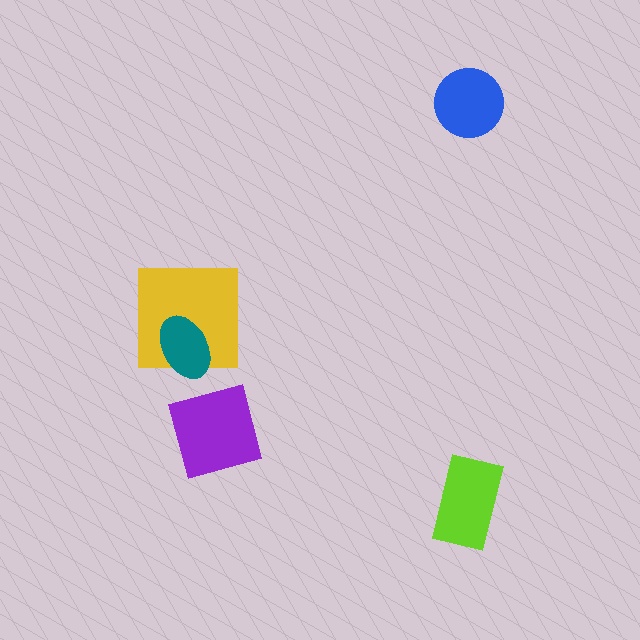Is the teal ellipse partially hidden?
No, no other shape covers it.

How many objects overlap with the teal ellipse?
1 object overlaps with the teal ellipse.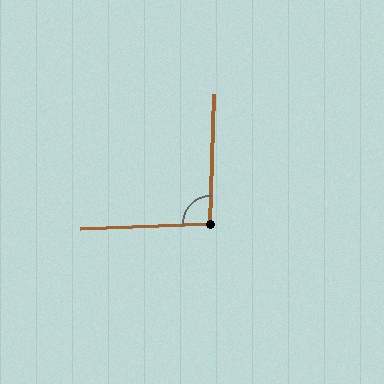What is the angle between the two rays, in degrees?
Approximately 94 degrees.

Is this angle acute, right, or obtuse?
It is approximately a right angle.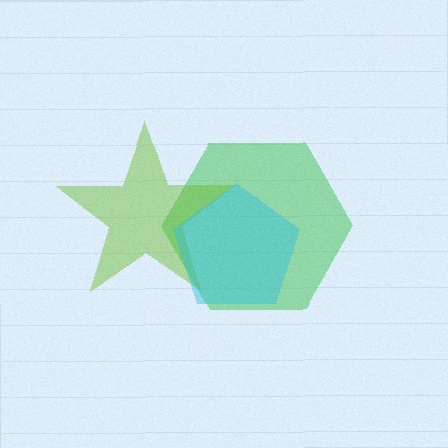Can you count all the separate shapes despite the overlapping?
Yes, there are 3 separate shapes.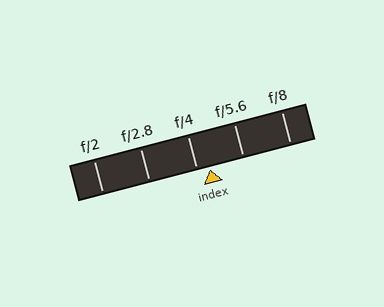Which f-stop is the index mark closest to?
The index mark is closest to f/4.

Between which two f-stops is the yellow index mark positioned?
The index mark is between f/4 and f/5.6.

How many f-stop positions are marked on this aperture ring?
There are 5 f-stop positions marked.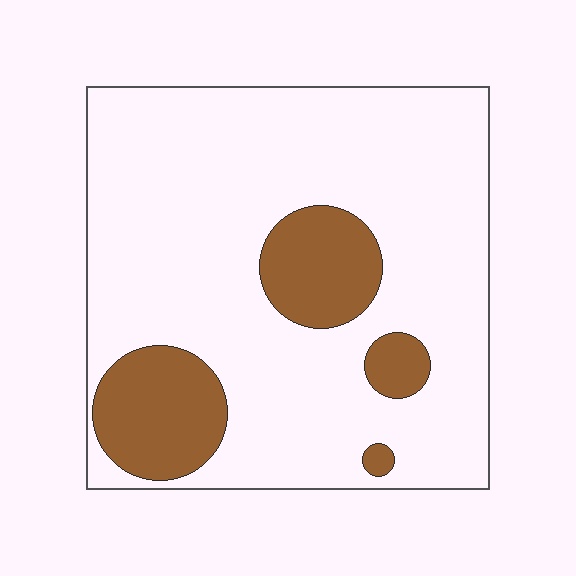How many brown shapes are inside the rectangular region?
4.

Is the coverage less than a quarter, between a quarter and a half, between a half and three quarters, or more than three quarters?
Less than a quarter.